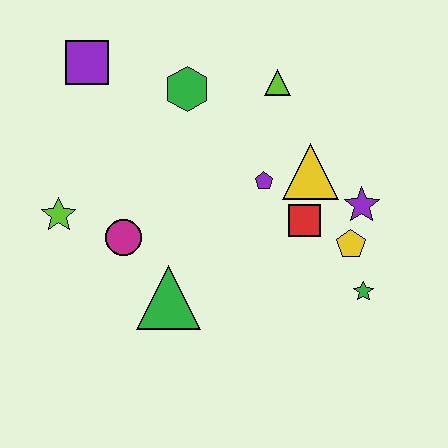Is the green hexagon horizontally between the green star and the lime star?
Yes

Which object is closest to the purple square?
The green hexagon is closest to the purple square.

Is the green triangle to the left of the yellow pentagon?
Yes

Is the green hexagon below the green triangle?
No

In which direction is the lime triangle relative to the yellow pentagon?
The lime triangle is above the yellow pentagon.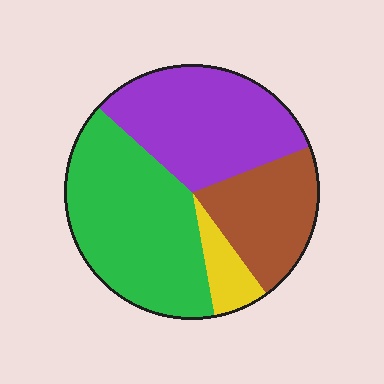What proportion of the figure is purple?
Purple covers 33% of the figure.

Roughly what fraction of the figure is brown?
Brown takes up about one fifth (1/5) of the figure.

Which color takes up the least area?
Yellow, at roughly 5%.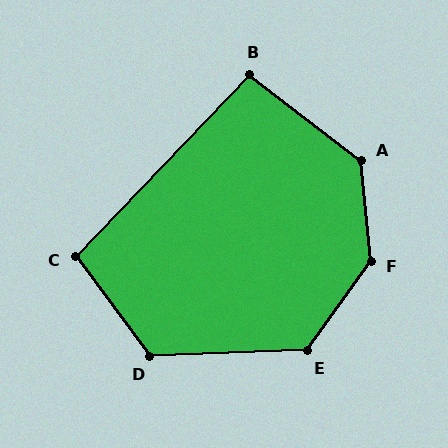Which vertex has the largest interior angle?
F, at approximately 139 degrees.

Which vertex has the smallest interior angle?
B, at approximately 96 degrees.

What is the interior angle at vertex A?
Approximately 133 degrees (obtuse).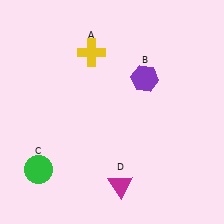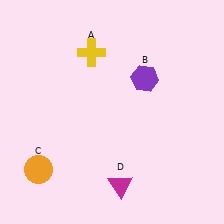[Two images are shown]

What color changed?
The circle (C) changed from green in Image 1 to orange in Image 2.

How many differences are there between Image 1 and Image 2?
There is 1 difference between the two images.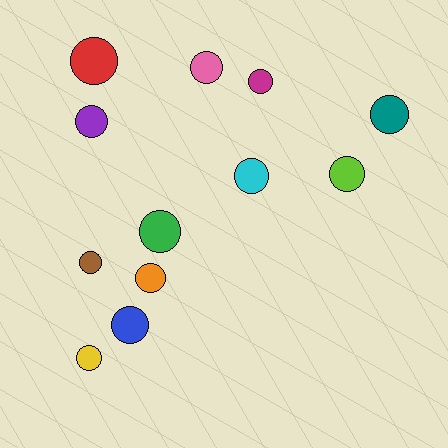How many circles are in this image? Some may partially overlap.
There are 12 circles.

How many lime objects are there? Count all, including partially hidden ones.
There is 1 lime object.